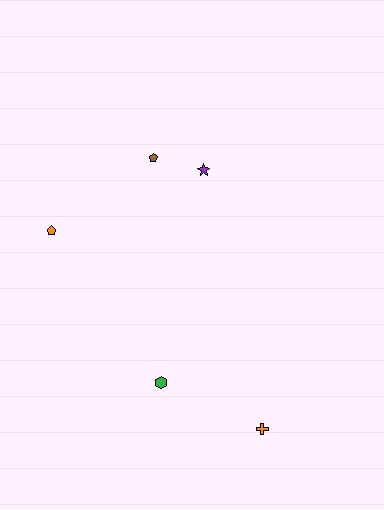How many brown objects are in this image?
There is 1 brown object.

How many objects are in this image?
There are 5 objects.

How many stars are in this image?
There is 1 star.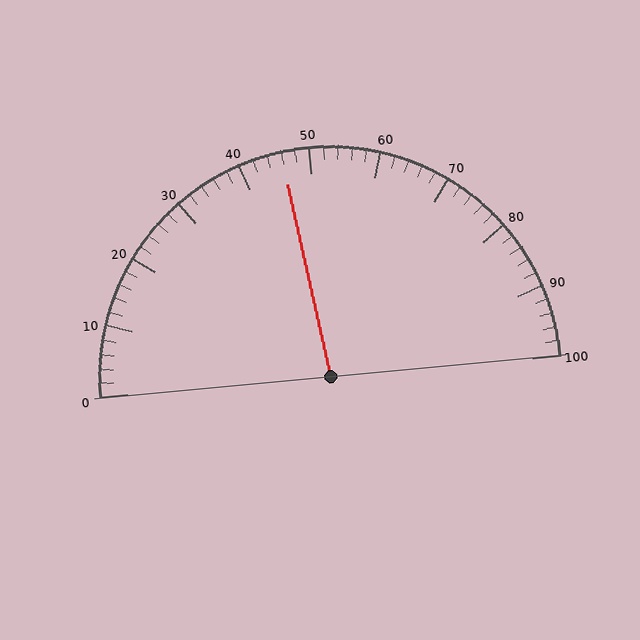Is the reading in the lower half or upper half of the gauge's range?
The reading is in the lower half of the range (0 to 100).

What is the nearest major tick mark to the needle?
The nearest major tick mark is 50.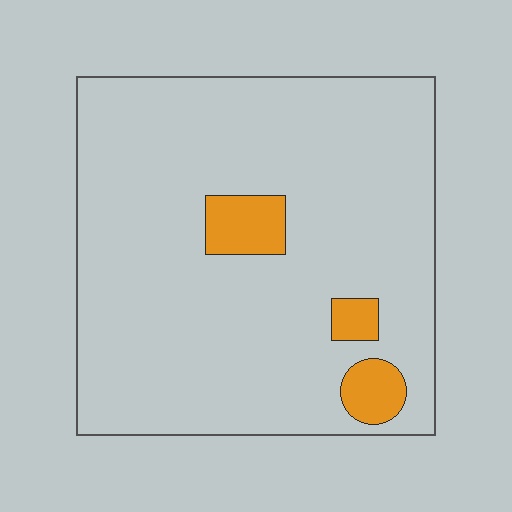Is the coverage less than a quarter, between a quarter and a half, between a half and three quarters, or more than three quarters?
Less than a quarter.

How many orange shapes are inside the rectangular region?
3.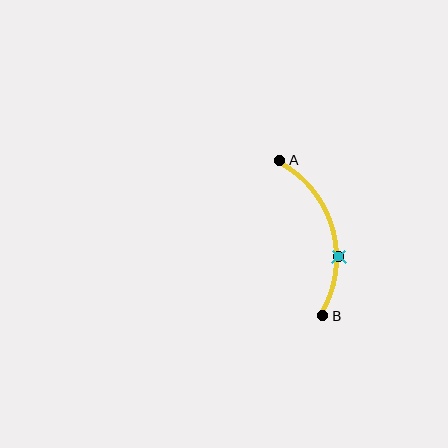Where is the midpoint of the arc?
The arc midpoint is the point on the curve farthest from the straight line joining A and B. It sits to the right of that line.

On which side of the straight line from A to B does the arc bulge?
The arc bulges to the right of the straight line connecting A and B.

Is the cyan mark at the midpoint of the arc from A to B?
No. The cyan mark lies on the arc but is closer to endpoint B. The arc midpoint would be at the point on the curve equidistant along the arc from both A and B.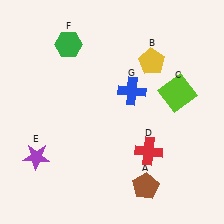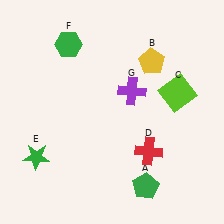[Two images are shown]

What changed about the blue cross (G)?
In Image 1, G is blue. In Image 2, it changed to purple.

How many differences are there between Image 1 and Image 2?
There are 3 differences between the two images.